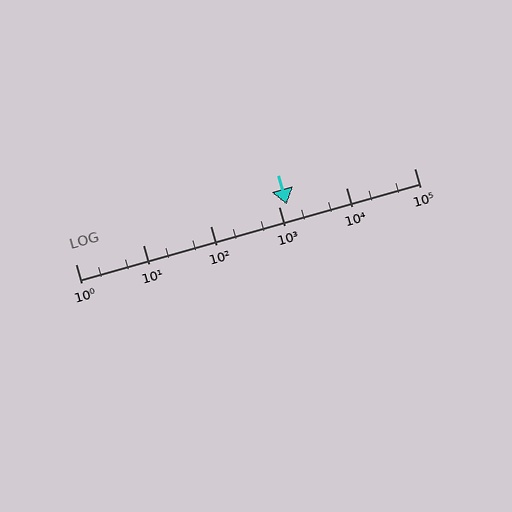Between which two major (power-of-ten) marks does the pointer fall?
The pointer is between 1000 and 10000.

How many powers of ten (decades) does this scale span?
The scale spans 5 decades, from 1 to 100000.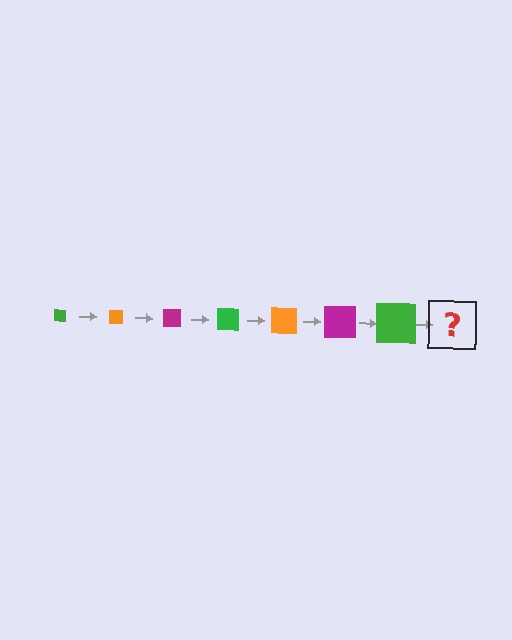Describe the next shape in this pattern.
It should be an orange square, larger than the previous one.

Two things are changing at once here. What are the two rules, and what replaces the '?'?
The two rules are that the square grows larger each step and the color cycles through green, orange, and magenta. The '?' should be an orange square, larger than the previous one.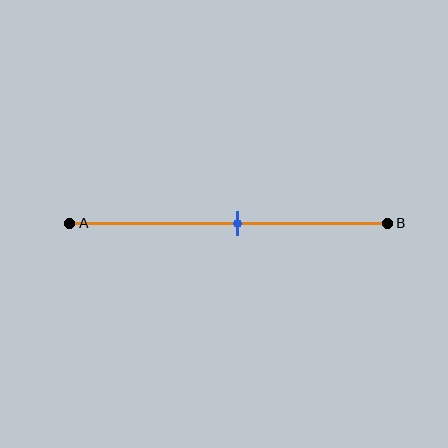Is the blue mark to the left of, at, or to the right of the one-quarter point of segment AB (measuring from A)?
The blue mark is to the right of the one-quarter point of segment AB.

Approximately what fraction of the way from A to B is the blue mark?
The blue mark is approximately 55% of the way from A to B.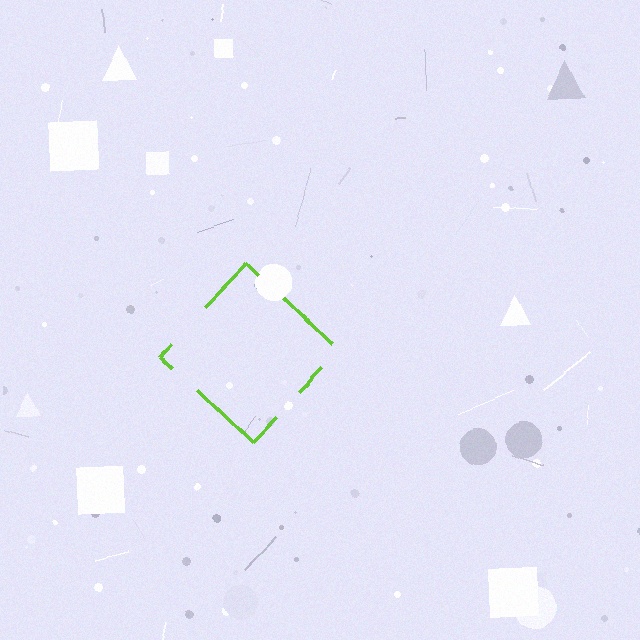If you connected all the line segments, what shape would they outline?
They would outline a diamond.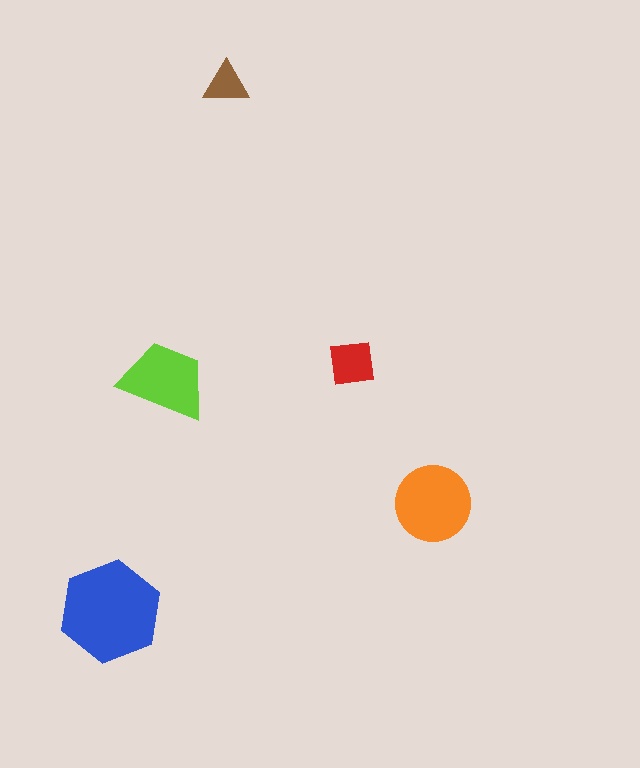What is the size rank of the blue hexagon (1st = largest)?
1st.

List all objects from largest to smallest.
The blue hexagon, the orange circle, the lime trapezoid, the red square, the brown triangle.